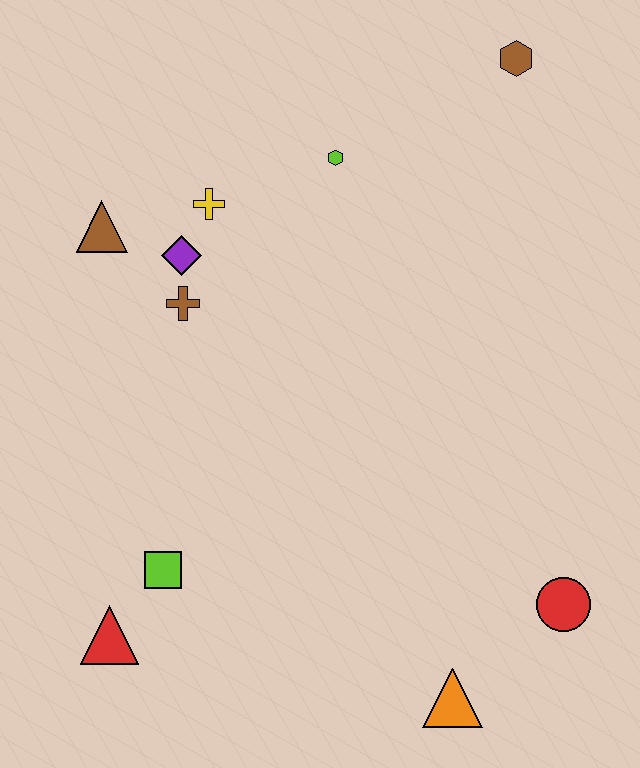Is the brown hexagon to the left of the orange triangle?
No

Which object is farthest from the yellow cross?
The orange triangle is farthest from the yellow cross.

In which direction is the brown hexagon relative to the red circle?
The brown hexagon is above the red circle.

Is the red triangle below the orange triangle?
No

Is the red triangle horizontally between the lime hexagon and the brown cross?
No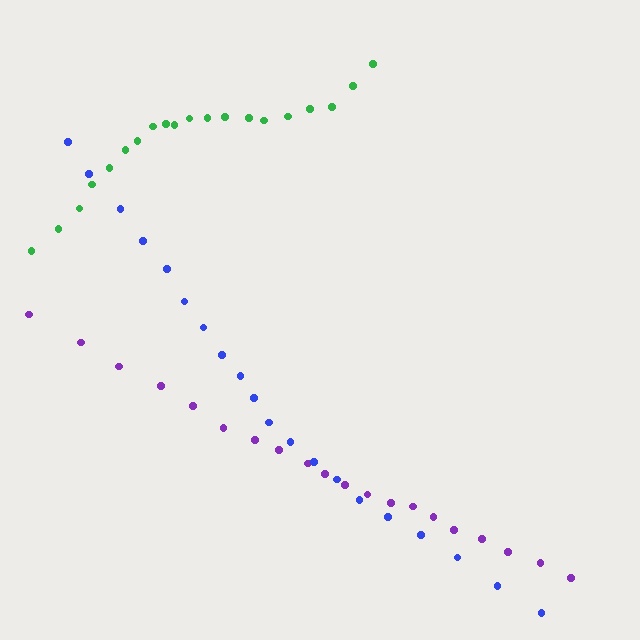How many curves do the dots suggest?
There are 3 distinct paths.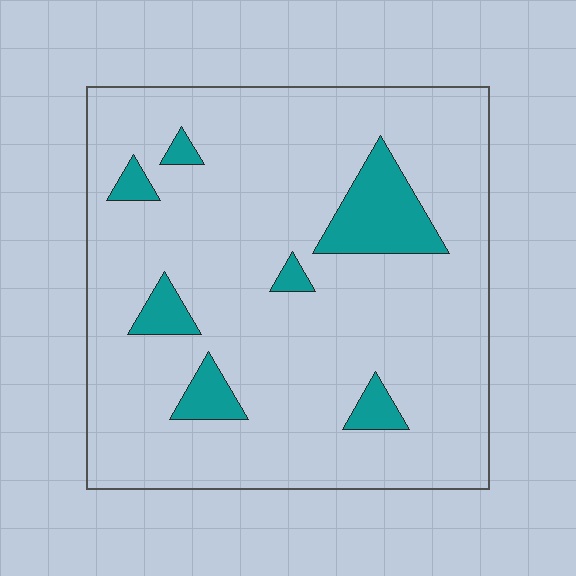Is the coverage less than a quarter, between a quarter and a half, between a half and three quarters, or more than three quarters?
Less than a quarter.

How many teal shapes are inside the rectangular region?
7.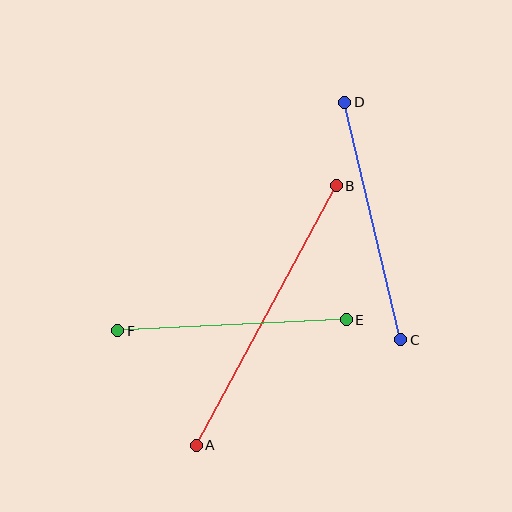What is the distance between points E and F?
The distance is approximately 229 pixels.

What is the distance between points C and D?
The distance is approximately 244 pixels.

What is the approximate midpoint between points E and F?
The midpoint is at approximately (232, 325) pixels.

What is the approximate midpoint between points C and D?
The midpoint is at approximately (373, 221) pixels.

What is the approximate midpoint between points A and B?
The midpoint is at approximately (266, 315) pixels.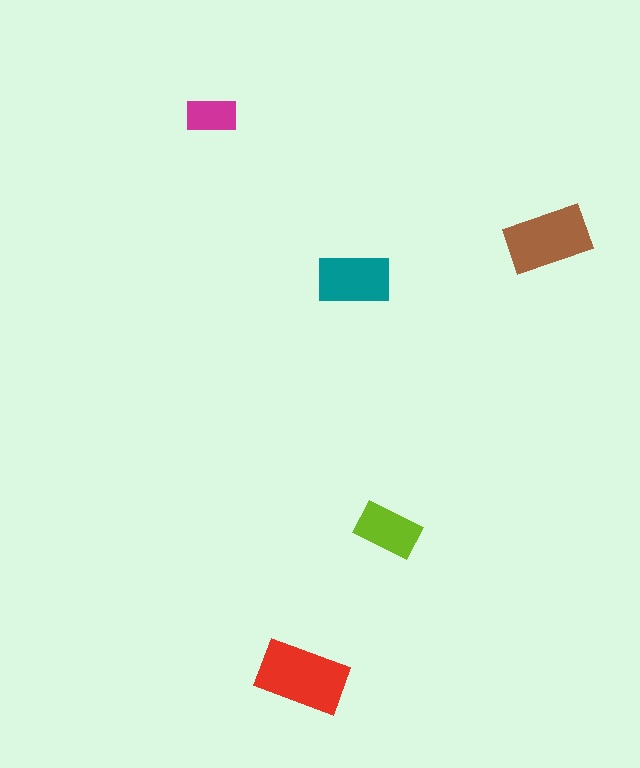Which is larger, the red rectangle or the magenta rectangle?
The red one.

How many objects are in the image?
There are 5 objects in the image.